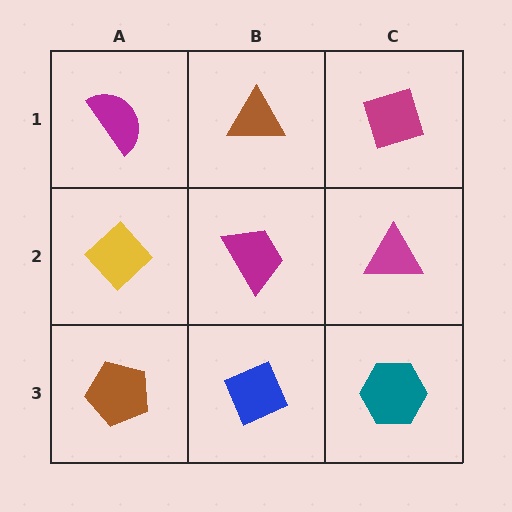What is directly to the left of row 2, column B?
A yellow diamond.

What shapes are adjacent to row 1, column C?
A magenta triangle (row 2, column C), a brown triangle (row 1, column B).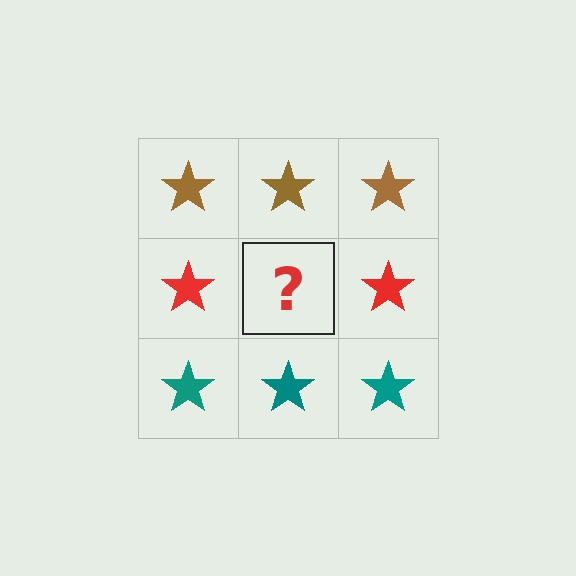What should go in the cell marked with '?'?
The missing cell should contain a red star.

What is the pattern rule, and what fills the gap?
The rule is that each row has a consistent color. The gap should be filled with a red star.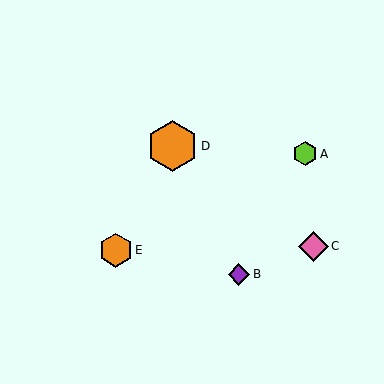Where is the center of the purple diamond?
The center of the purple diamond is at (239, 274).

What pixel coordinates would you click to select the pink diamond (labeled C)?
Click at (313, 246) to select the pink diamond C.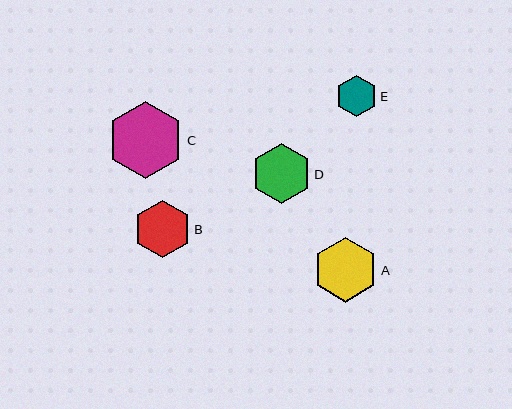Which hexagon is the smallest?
Hexagon E is the smallest with a size of approximately 41 pixels.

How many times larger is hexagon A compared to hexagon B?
Hexagon A is approximately 1.1 times the size of hexagon B.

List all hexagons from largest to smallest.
From largest to smallest: C, A, D, B, E.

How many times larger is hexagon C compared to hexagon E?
Hexagon C is approximately 1.9 times the size of hexagon E.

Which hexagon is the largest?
Hexagon C is the largest with a size of approximately 76 pixels.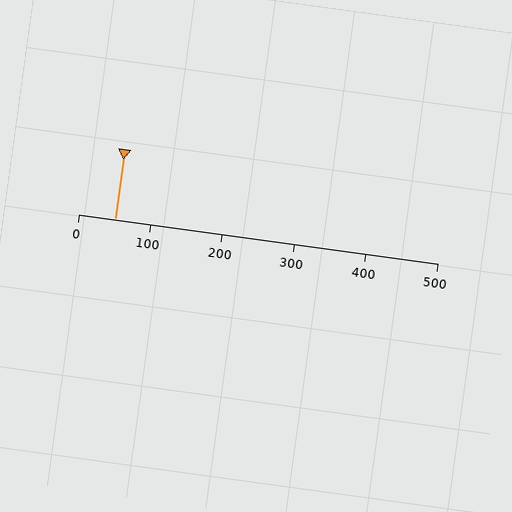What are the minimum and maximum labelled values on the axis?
The axis runs from 0 to 500.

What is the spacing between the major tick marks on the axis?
The major ticks are spaced 100 apart.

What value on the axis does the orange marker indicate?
The marker indicates approximately 50.